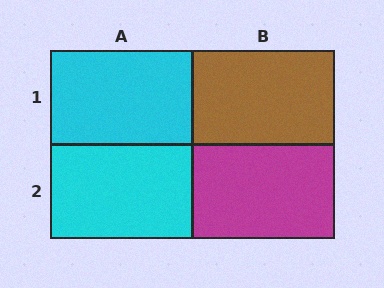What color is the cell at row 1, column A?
Cyan.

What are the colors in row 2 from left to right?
Cyan, magenta.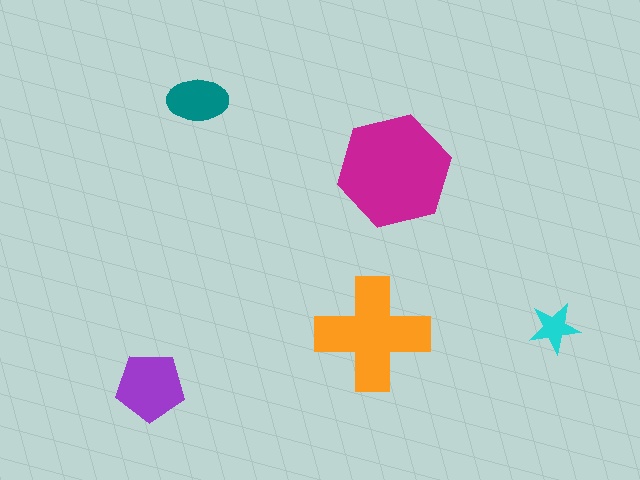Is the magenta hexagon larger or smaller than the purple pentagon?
Larger.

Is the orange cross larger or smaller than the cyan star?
Larger.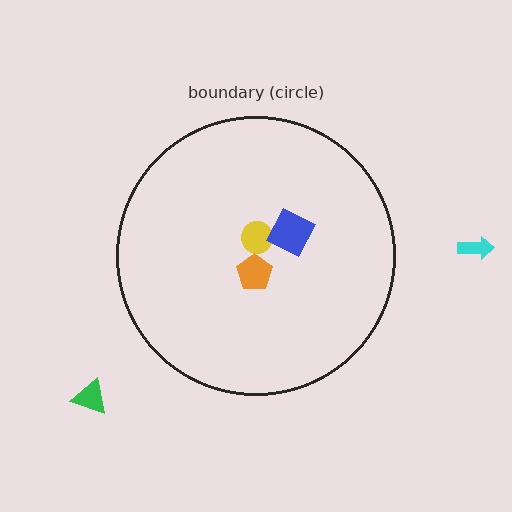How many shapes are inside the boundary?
3 inside, 2 outside.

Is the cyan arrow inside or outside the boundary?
Outside.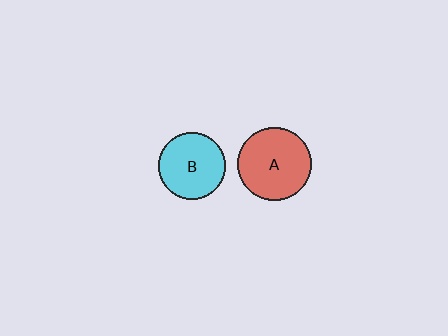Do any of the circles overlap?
No, none of the circles overlap.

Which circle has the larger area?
Circle A (red).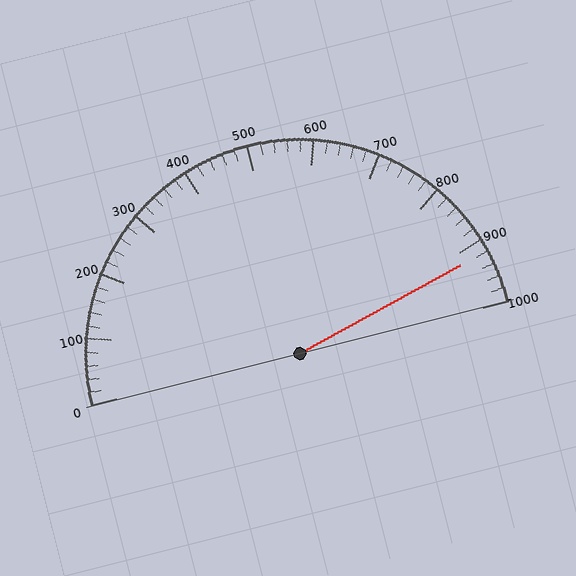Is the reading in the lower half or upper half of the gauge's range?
The reading is in the upper half of the range (0 to 1000).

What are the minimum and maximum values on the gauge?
The gauge ranges from 0 to 1000.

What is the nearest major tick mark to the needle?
The nearest major tick mark is 900.